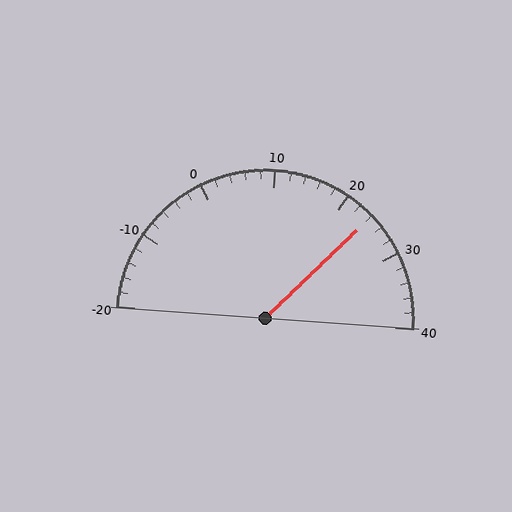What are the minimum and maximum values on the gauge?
The gauge ranges from -20 to 40.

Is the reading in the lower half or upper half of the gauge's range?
The reading is in the upper half of the range (-20 to 40).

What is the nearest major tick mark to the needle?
The nearest major tick mark is 20.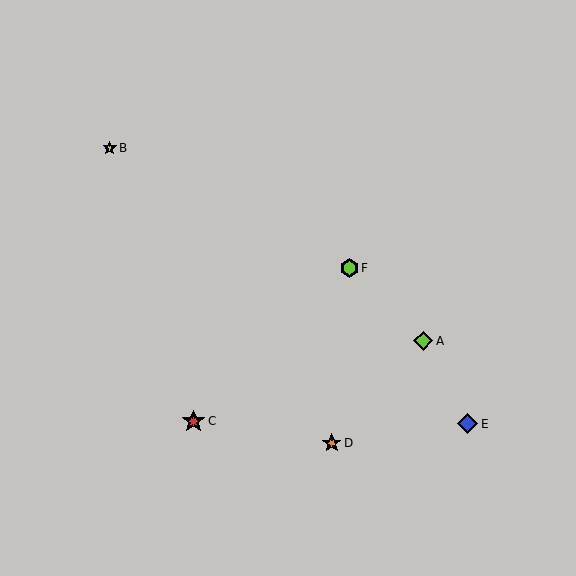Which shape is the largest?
The red star (labeled C) is the largest.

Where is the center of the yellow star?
The center of the yellow star is at (110, 148).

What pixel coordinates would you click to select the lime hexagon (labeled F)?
Click at (349, 268) to select the lime hexagon F.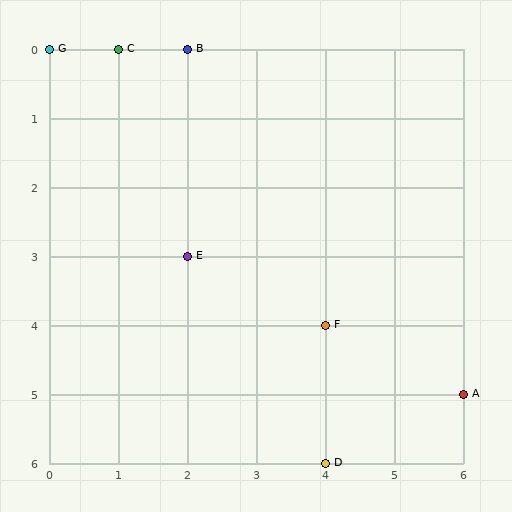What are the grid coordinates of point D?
Point D is at grid coordinates (4, 6).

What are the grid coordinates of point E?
Point E is at grid coordinates (2, 3).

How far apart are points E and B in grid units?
Points E and B are 3 rows apart.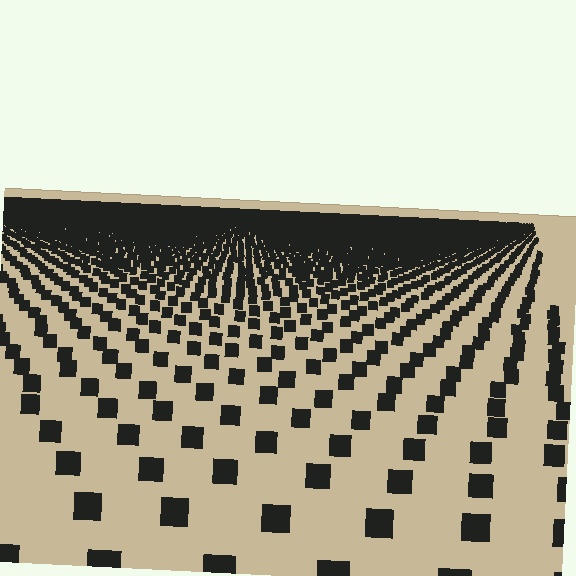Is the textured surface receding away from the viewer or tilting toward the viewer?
The surface is receding away from the viewer. Texture elements get smaller and denser toward the top.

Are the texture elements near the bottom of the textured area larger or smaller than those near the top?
Larger. Near the bottom, elements are closer to the viewer and appear at a bigger on-screen size.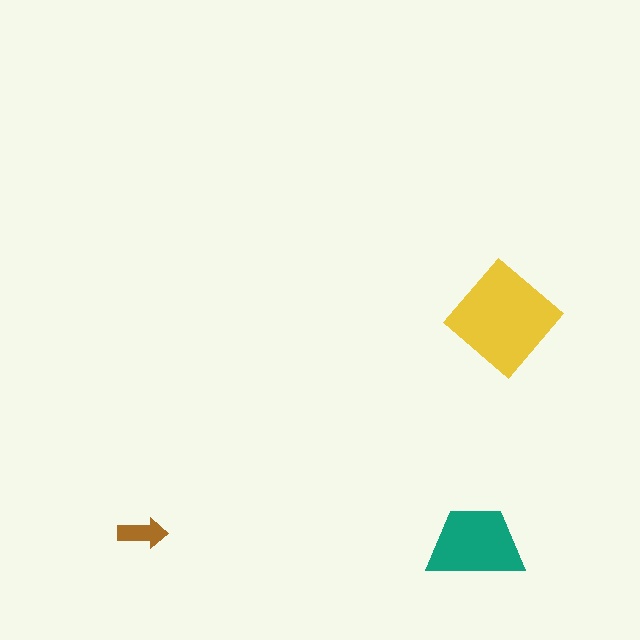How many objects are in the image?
There are 3 objects in the image.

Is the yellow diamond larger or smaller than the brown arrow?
Larger.